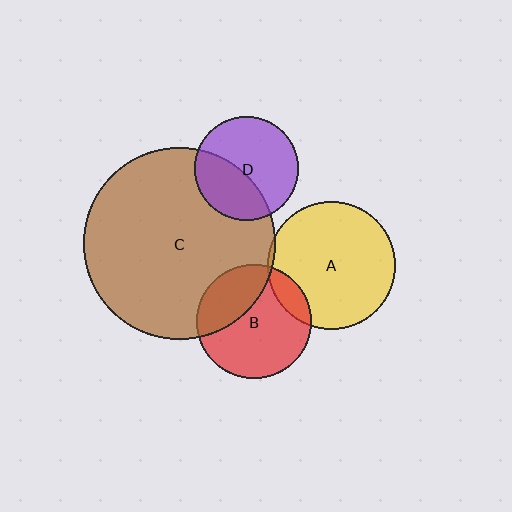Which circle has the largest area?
Circle C (brown).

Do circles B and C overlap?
Yes.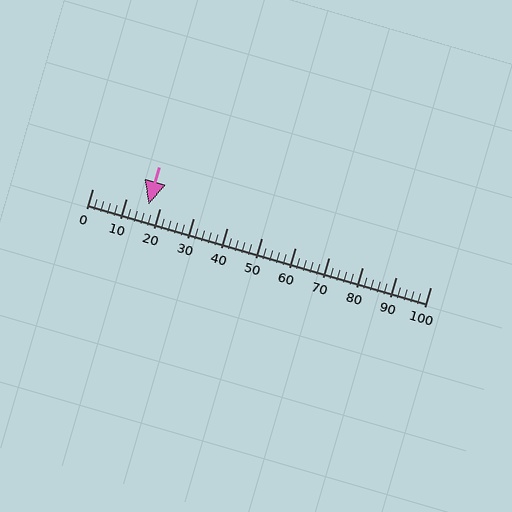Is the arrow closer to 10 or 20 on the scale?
The arrow is closer to 20.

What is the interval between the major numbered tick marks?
The major tick marks are spaced 10 units apart.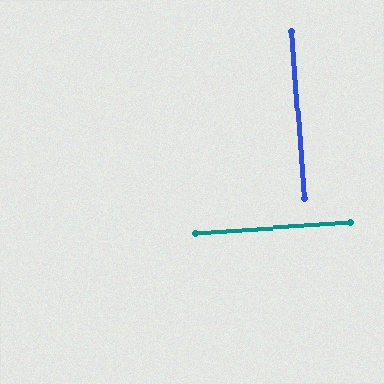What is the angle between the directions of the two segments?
Approximately 90 degrees.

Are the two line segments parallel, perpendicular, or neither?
Perpendicular — they meet at approximately 90°.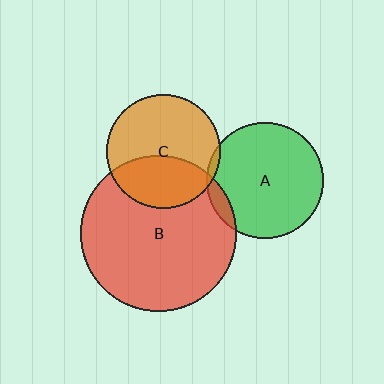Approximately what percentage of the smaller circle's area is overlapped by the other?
Approximately 40%.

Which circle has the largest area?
Circle B (red).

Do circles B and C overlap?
Yes.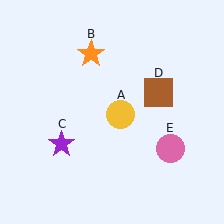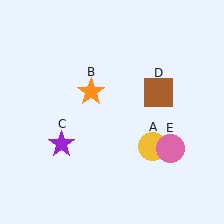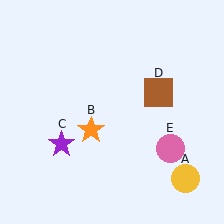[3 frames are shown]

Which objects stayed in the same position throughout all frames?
Purple star (object C) and brown square (object D) and pink circle (object E) remained stationary.